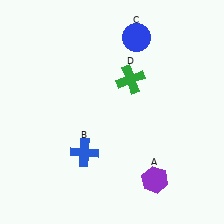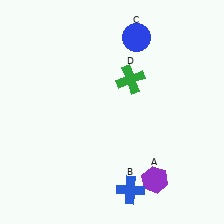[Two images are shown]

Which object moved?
The blue cross (B) moved right.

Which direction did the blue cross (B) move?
The blue cross (B) moved right.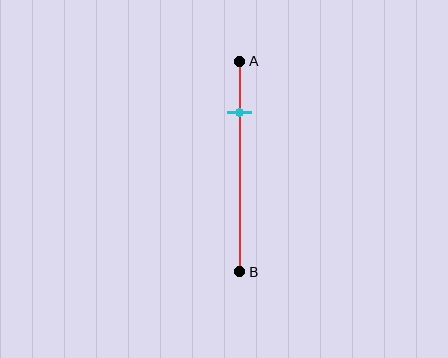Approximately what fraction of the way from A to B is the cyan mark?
The cyan mark is approximately 25% of the way from A to B.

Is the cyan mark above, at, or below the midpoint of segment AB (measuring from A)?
The cyan mark is above the midpoint of segment AB.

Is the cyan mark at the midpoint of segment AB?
No, the mark is at about 25% from A, not at the 50% midpoint.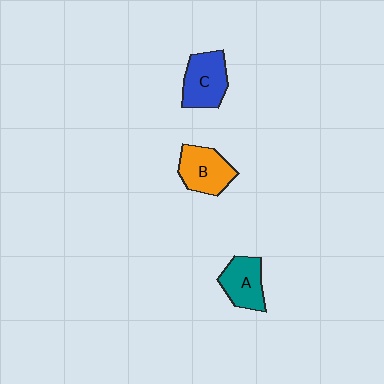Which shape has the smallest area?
Shape A (teal).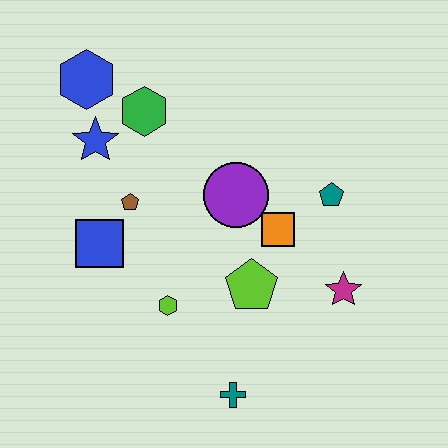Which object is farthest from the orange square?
The blue hexagon is farthest from the orange square.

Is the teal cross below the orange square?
Yes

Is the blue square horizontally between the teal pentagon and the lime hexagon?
No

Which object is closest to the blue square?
The brown pentagon is closest to the blue square.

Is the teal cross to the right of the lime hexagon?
Yes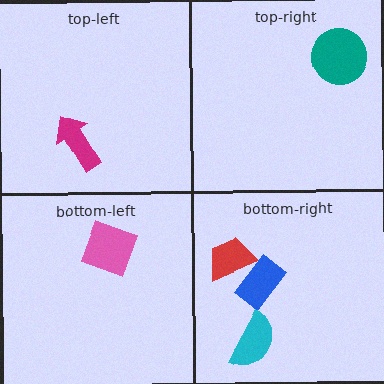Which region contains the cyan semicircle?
The bottom-right region.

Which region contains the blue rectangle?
The bottom-right region.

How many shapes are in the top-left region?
1.